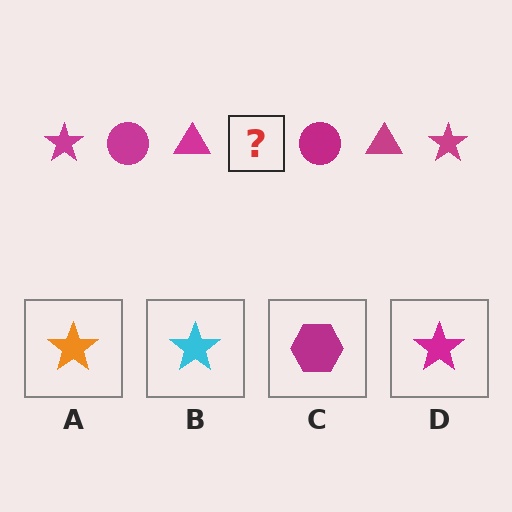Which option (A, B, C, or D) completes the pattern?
D.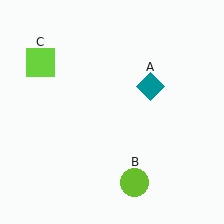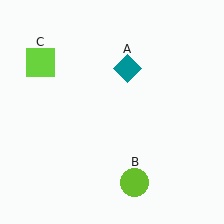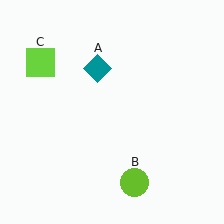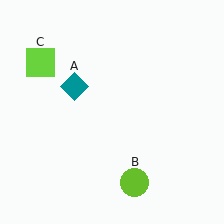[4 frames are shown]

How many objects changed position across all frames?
1 object changed position: teal diamond (object A).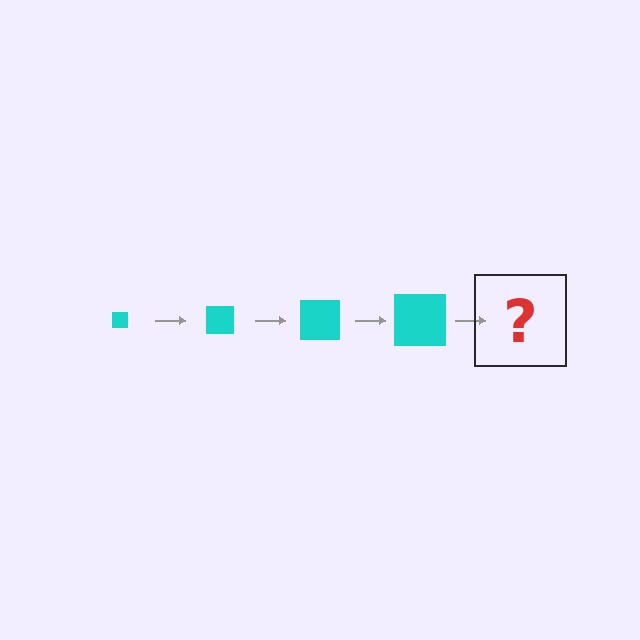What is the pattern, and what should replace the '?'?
The pattern is that the square gets progressively larger each step. The '?' should be a cyan square, larger than the previous one.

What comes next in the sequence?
The next element should be a cyan square, larger than the previous one.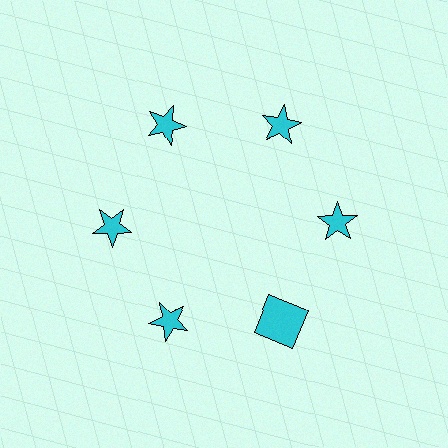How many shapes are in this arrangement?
There are 6 shapes arranged in a ring pattern.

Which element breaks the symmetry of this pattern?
The cyan square at roughly the 5 o'clock position breaks the symmetry. All other shapes are cyan stars.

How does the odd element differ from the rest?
It has a different shape: square instead of star.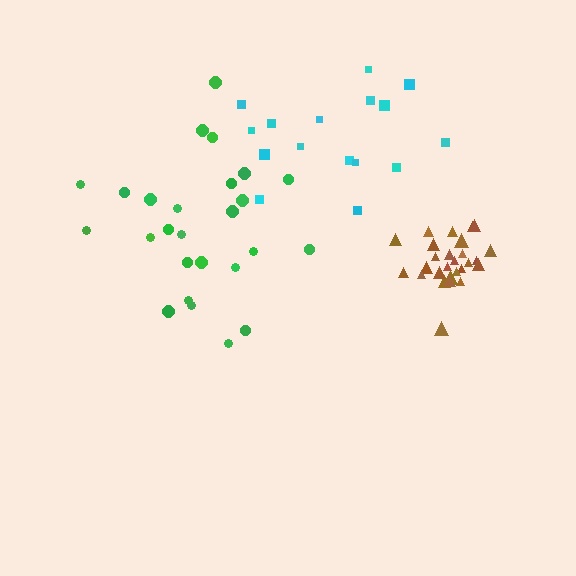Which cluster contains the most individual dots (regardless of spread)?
Brown (27).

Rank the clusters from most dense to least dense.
brown, green, cyan.